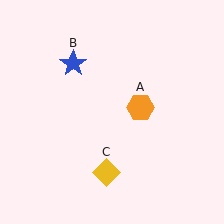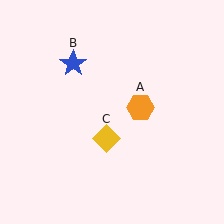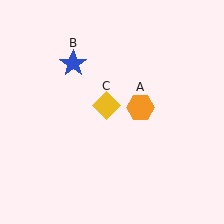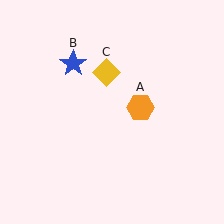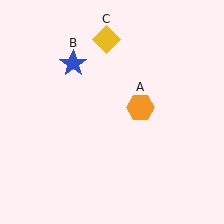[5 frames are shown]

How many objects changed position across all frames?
1 object changed position: yellow diamond (object C).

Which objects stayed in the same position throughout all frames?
Orange hexagon (object A) and blue star (object B) remained stationary.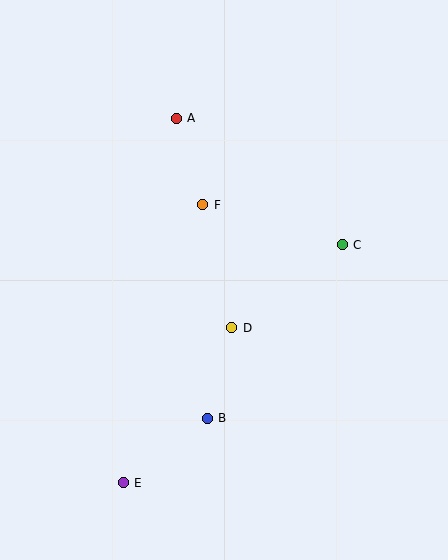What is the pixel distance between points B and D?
The distance between B and D is 94 pixels.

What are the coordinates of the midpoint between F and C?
The midpoint between F and C is at (272, 225).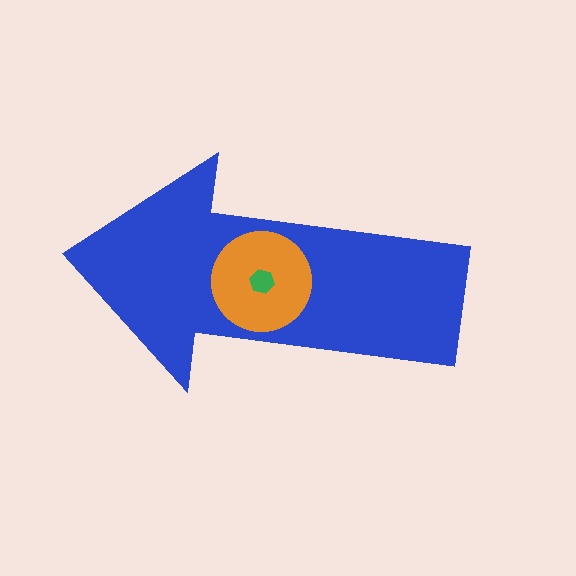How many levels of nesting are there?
3.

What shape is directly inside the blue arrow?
The orange circle.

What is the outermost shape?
The blue arrow.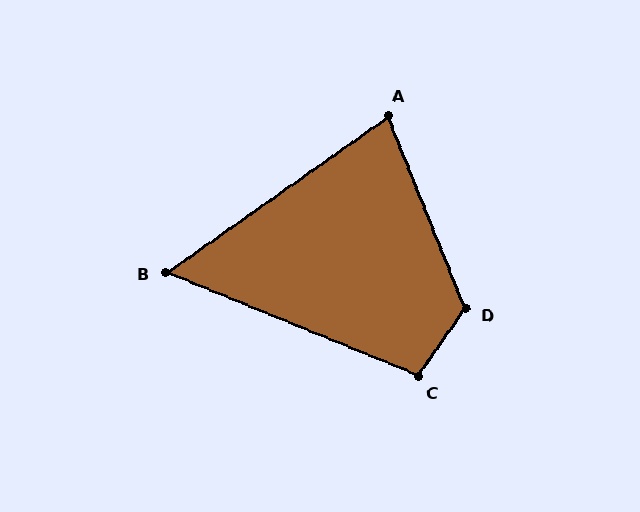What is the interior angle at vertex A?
Approximately 77 degrees (acute).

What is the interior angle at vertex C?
Approximately 103 degrees (obtuse).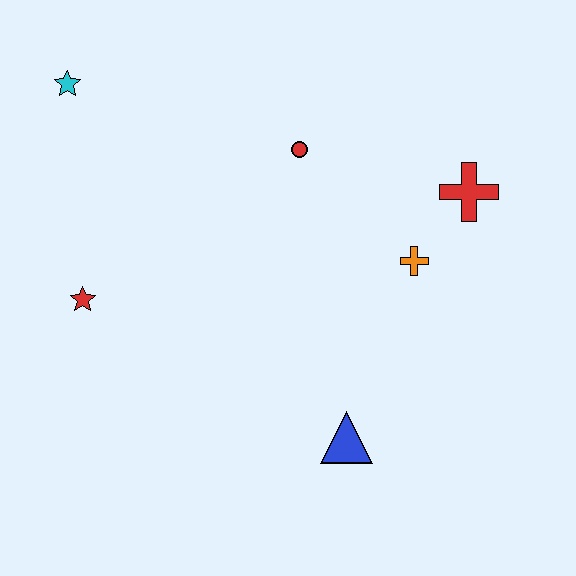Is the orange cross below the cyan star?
Yes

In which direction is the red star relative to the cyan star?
The red star is below the cyan star.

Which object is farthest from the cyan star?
The blue triangle is farthest from the cyan star.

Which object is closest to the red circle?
The orange cross is closest to the red circle.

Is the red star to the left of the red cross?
Yes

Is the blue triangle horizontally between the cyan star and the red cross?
Yes